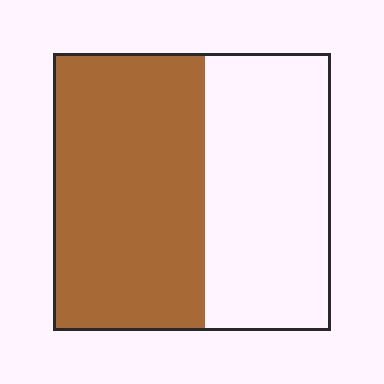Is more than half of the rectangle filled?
Yes.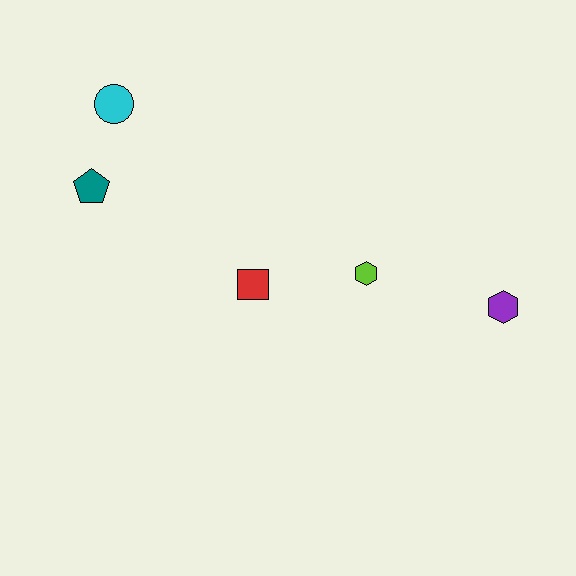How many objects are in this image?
There are 5 objects.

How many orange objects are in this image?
There are no orange objects.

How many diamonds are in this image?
There are no diamonds.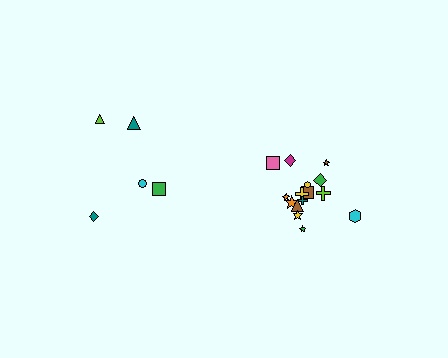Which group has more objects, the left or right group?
The right group.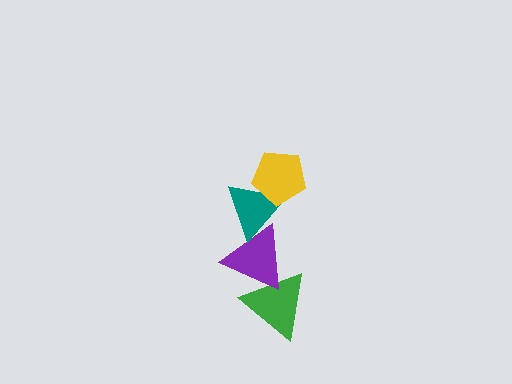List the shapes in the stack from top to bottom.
From top to bottom: the yellow pentagon, the teal triangle, the purple triangle, the green triangle.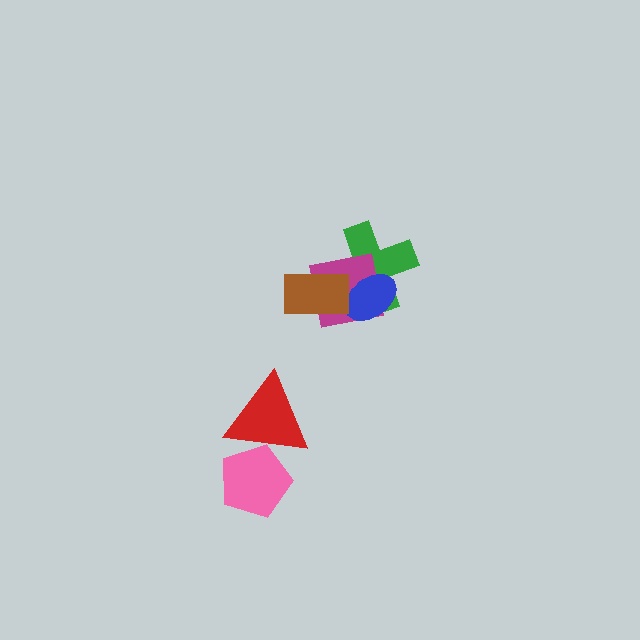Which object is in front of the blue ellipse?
The brown rectangle is in front of the blue ellipse.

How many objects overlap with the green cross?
3 objects overlap with the green cross.